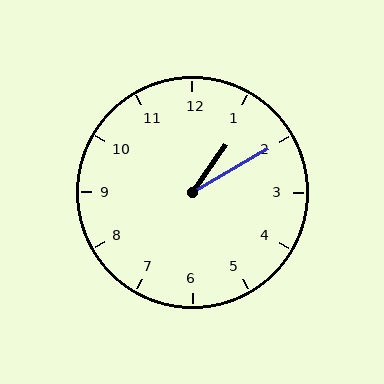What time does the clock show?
1:10.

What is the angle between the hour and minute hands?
Approximately 25 degrees.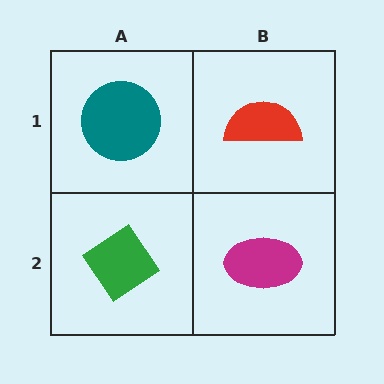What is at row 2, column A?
A green diamond.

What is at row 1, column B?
A red semicircle.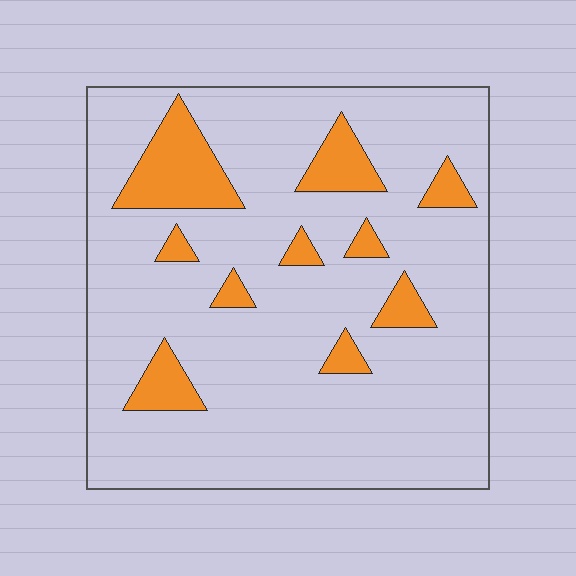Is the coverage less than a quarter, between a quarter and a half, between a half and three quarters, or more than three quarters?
Less than a quarter.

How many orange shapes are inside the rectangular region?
10.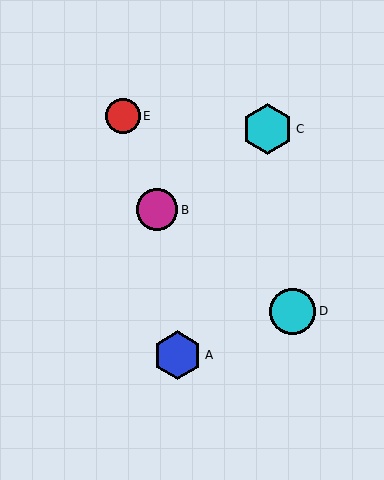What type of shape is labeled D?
Shape D is a cyan circle.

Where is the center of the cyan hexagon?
The center of the cyan hexagon is at (267, 129).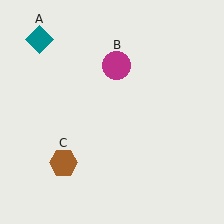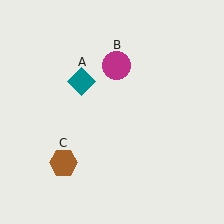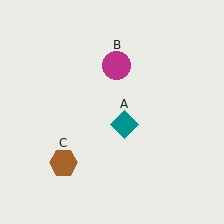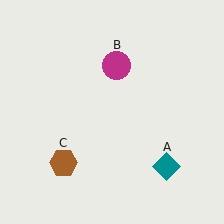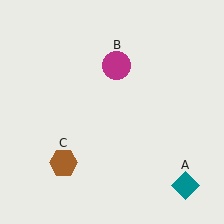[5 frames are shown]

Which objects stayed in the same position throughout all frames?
Magenta circle (object B) and brown hexagon (object C) remained stationary.